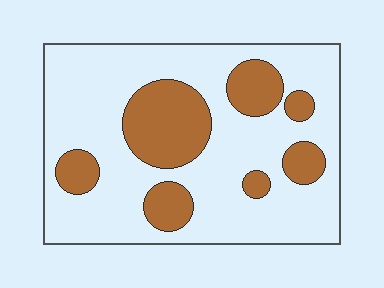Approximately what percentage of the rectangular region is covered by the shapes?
Approximately 25%.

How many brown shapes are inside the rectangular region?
7.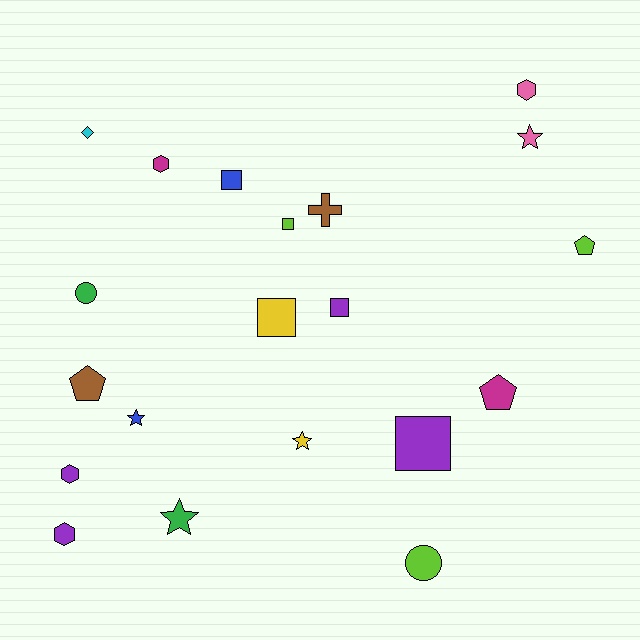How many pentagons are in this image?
There are 3 pentagons.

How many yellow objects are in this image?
There are 2 yellow objects.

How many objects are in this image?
There are 20 objects.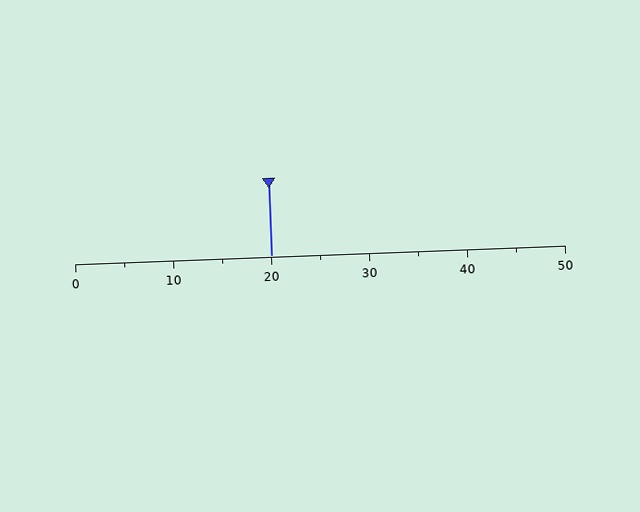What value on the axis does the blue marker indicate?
The marker indicates approximately 20.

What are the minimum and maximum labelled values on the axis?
The axis runs from 0 to 50.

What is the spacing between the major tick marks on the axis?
The major ticks are spaced 10 apart.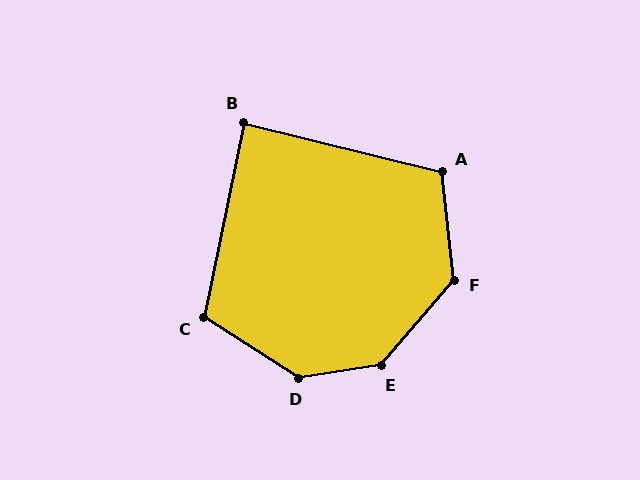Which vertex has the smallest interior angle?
B, at approximately 88 degrees.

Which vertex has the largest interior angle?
D, at approximately 139 degrees.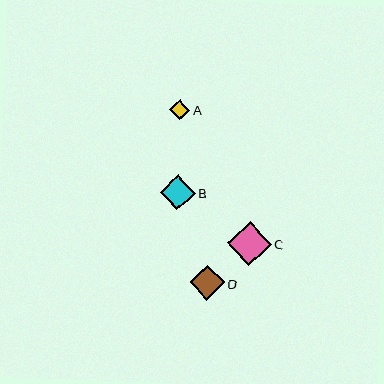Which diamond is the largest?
Diamond C is the largest with a size of approximately 43 pixels.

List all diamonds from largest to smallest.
From largest to smallest: C, B, D, A.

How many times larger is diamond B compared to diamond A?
Diamond B is approximately 1.7 times the size of diamond A.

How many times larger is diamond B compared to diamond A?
Diamond B is approximately 1.7 times the size of diamond A.